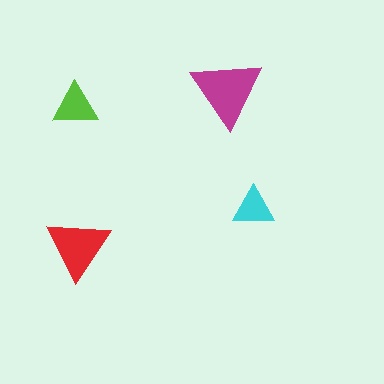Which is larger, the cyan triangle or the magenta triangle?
The magenta one.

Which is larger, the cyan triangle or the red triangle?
The red one.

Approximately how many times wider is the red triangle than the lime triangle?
About 1.5 times wider.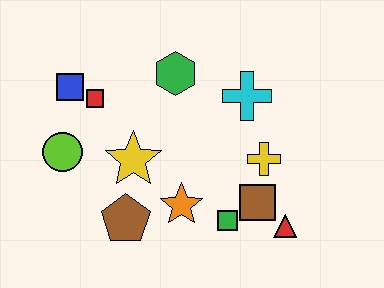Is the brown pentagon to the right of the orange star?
No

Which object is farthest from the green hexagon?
The red triangle is farthest from the green hexagon.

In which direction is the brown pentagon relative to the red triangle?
The brown pentagon is to the left of the red triangle.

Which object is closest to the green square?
The brown square is closest to the green square.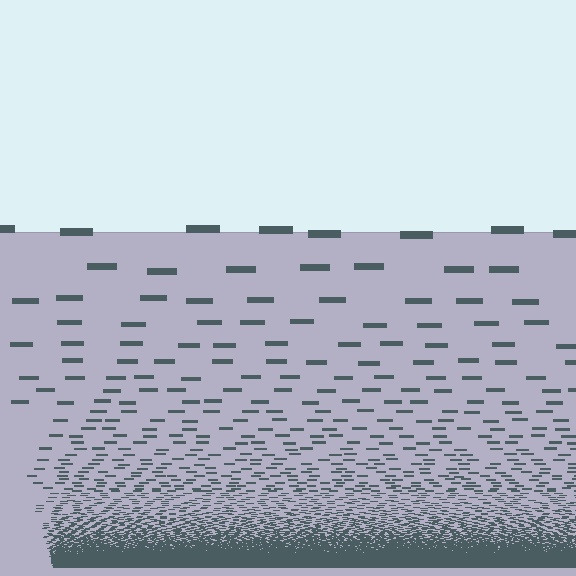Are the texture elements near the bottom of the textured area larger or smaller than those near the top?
Smaller. The gradient is inverted — elements near the bottom are smaller and denser.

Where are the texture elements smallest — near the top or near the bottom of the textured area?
Near the bottom.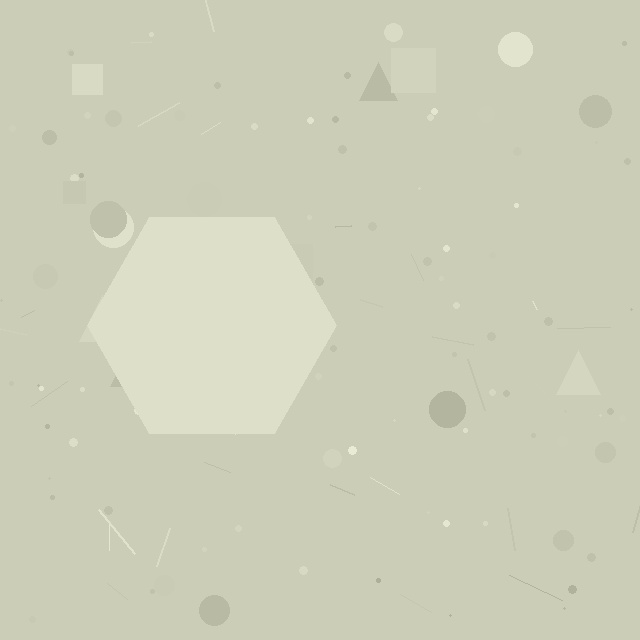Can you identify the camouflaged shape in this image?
The camouflaged shape is a hexagon.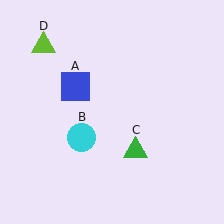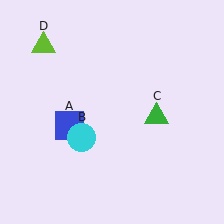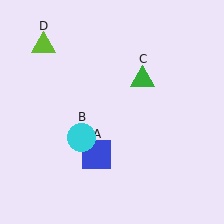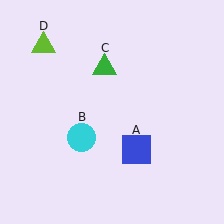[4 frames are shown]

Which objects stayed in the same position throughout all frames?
Cyan circle (object B) and lime triangle (object D) remained stationary.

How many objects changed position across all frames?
2 objects changed position: blue square (object A), green triangle (object C).